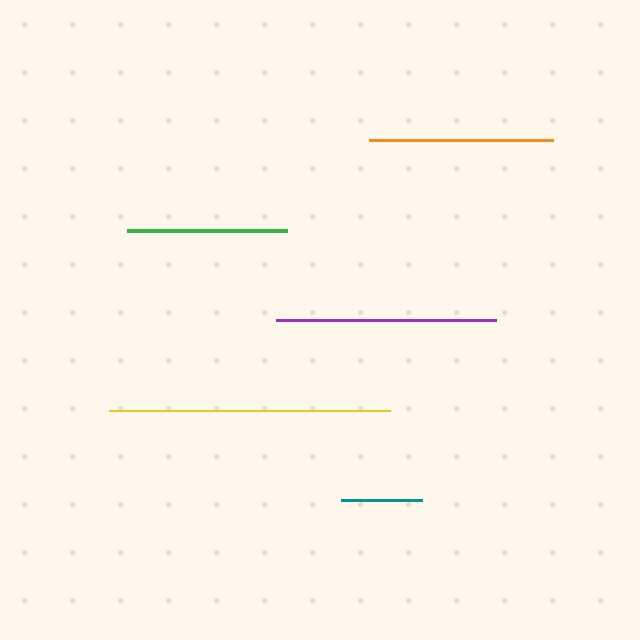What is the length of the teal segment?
The teal segment is approximately 81 pixels long.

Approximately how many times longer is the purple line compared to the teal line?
The purple line is approximately 2.7 times the length of the teal line.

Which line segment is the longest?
The yellow line is the longest at approximately 281 pixels.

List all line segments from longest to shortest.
From longest to shortest: yellow, purple, orange, green, teal.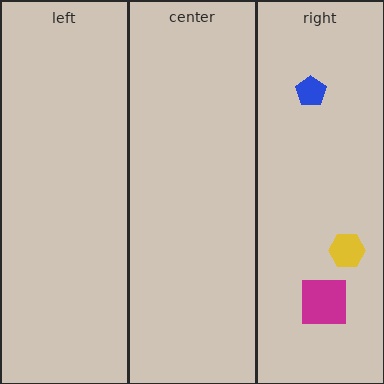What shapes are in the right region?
The magenta square, the yellow hexagon, the blue pentagon.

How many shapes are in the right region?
3.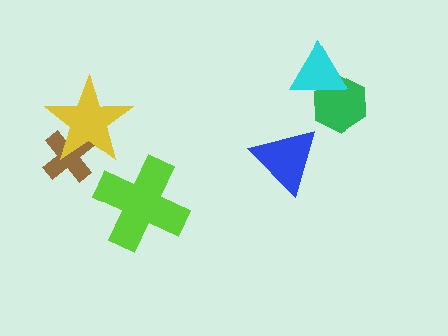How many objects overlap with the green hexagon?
1 object overlaps with the green hexagon.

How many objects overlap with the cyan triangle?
1 object overlaps with the cyan triangle.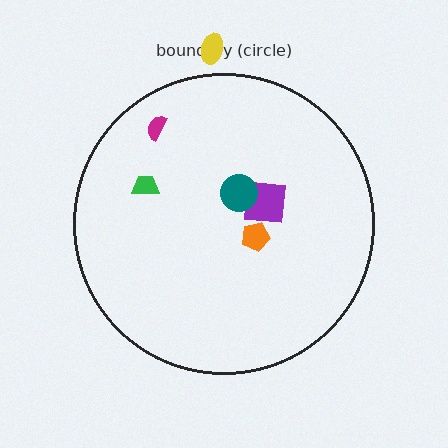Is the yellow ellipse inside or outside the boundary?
Outside.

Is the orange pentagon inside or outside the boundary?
Inside.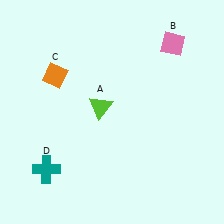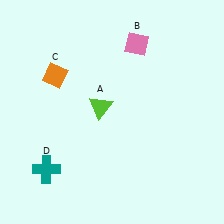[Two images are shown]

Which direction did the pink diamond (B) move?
The pink diamond (B) moved left.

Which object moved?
The pink diamond (B) moved left.